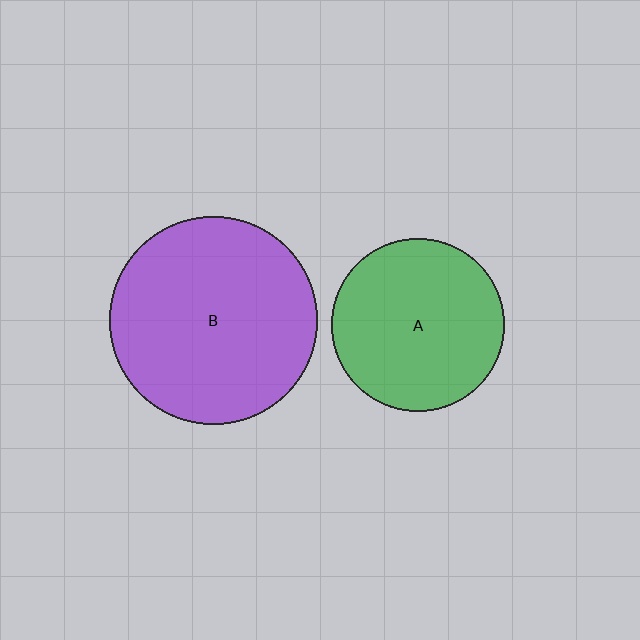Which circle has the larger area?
Circle B (purple).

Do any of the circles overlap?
No, none of the circles overlap.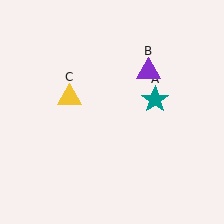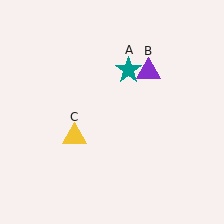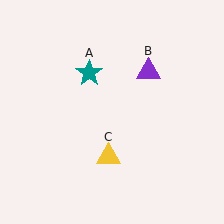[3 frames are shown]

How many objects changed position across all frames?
2 objects changed position: teal star (object A), yellow triangle (object C).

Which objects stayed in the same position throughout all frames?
Purple triangle (object B) remained stationary.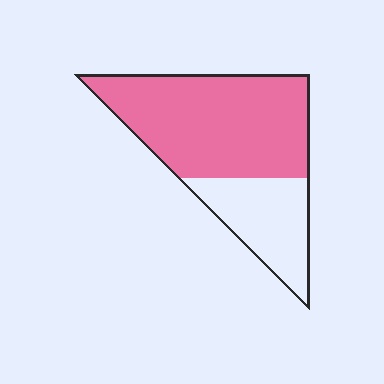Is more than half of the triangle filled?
Yes.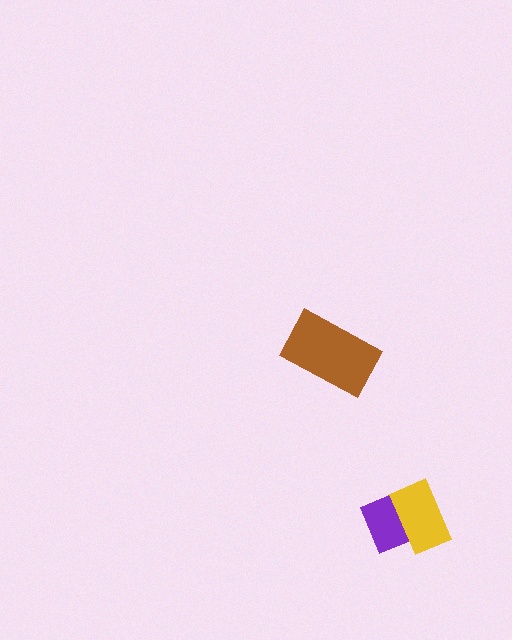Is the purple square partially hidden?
Yes, it is partially covered by another shape.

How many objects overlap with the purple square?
1 object overlaps with the purple square.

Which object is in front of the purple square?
The yellow rectangle is in front of the purple square.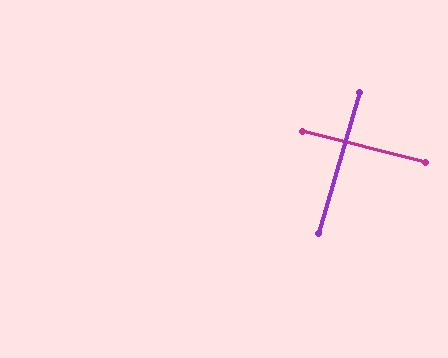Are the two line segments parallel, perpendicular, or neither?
Perpendicular — they meet at approximately 88°.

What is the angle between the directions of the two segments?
Approximately 88 degrees.